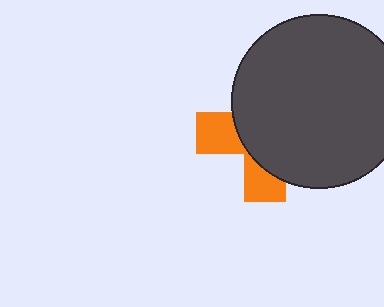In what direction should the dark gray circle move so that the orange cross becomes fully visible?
The dark gray circle should move right. That is the shortest direction to clear the overlap and leave the orange cross fully visible.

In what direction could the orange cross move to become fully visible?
The orange cross could move left. That would shift it out from behind the dark gray circle entirely.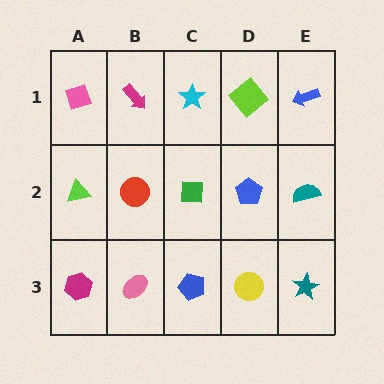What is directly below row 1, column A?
A lime triangle.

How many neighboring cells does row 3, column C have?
3.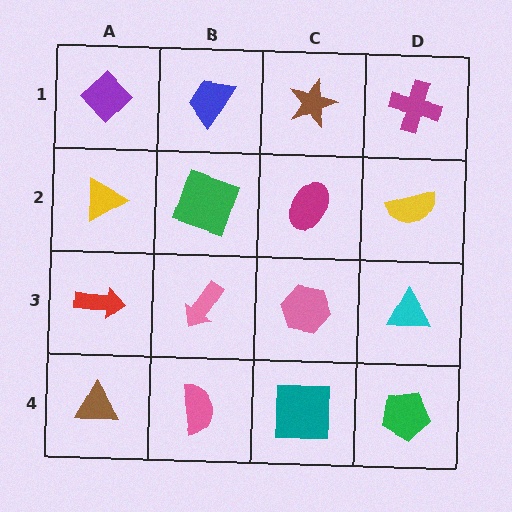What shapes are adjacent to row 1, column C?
A magenta ellipse (row 2, column C), a blue trapezoid (row 1, column B), a magenta cross (row 1, column D).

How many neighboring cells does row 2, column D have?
3.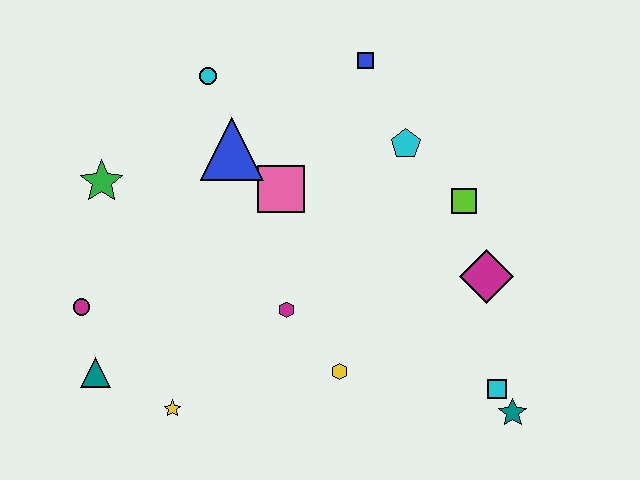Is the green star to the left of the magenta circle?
No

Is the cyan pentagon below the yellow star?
No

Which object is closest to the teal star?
The cyan square is closest to the teal star.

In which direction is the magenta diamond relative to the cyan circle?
The magenta diamond is to the right of the cyan circle.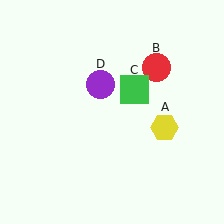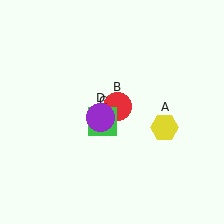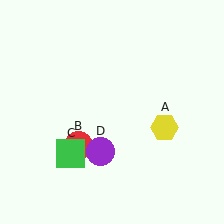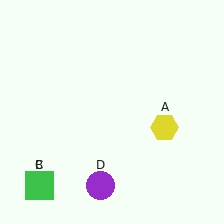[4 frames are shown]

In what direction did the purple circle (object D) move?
The purple circle (object D) moved down.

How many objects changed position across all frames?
3 objects changed position: red circle (object B), green square (object C), purple circle (object D).